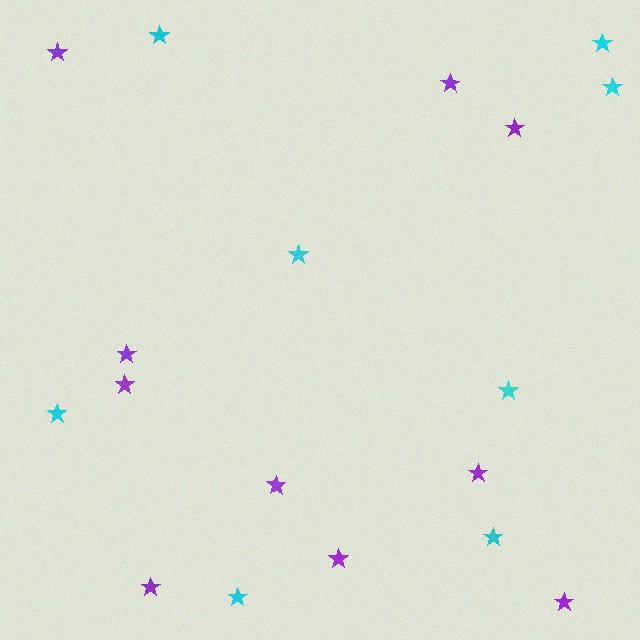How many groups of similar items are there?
There are 2 groups: one group of purple stars (10) and one group of cyan stars (8).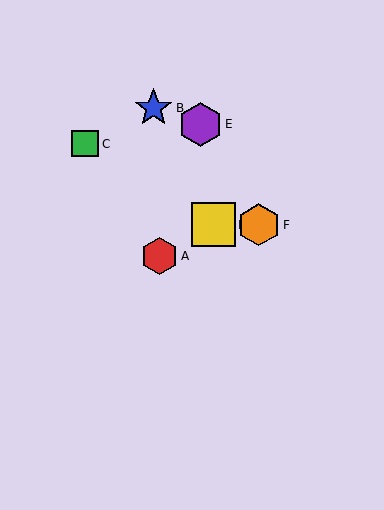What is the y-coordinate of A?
Object A is at y≈256.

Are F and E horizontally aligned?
No, F is at y≈225 and E is at y≈124.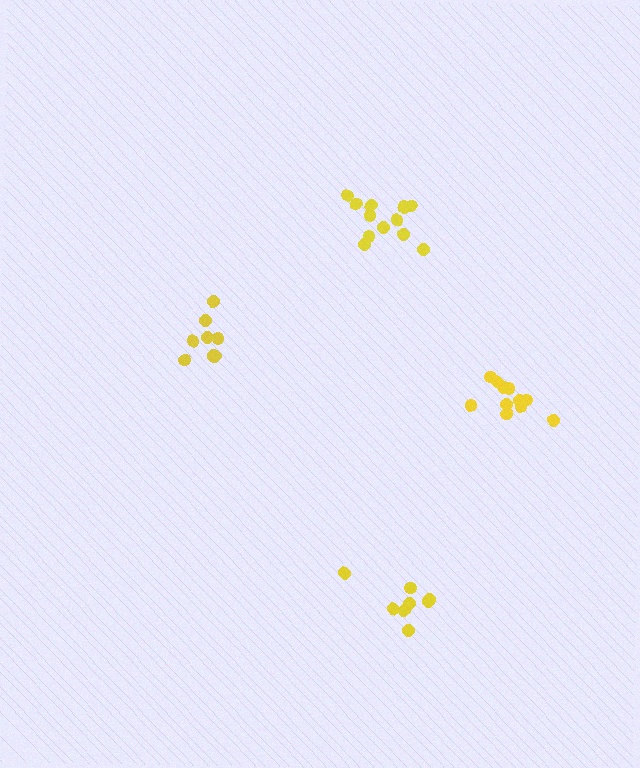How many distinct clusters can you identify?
There are 4 distinct clusters.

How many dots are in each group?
Group 1: 12 dots, Group 2: 8 dots, Group 3: 8 dots, Group 4: 13 dots (41 total).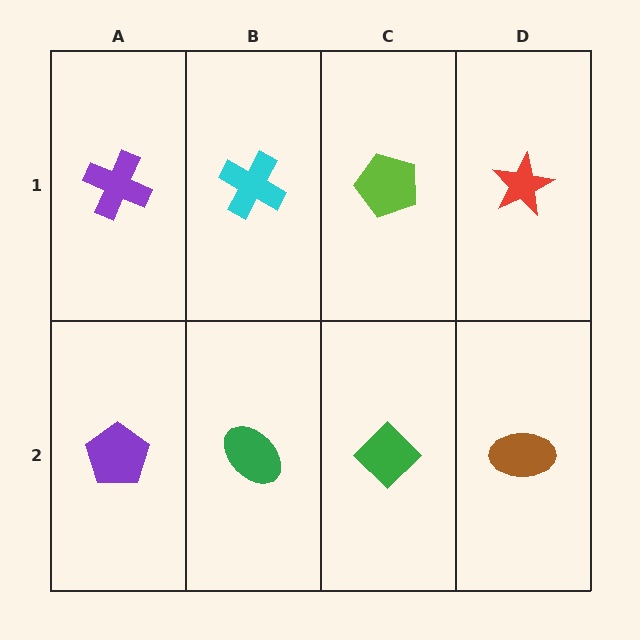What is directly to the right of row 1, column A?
A cyan cross.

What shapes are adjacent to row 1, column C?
A green diamond (row 2, column C), a cyan cross (row 1, column B), a red star (row 1, column D).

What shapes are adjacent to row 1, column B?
A green ellipse (row 2, column B), a purple cross (row 1, column A), a lime pentagon (row 1, column C).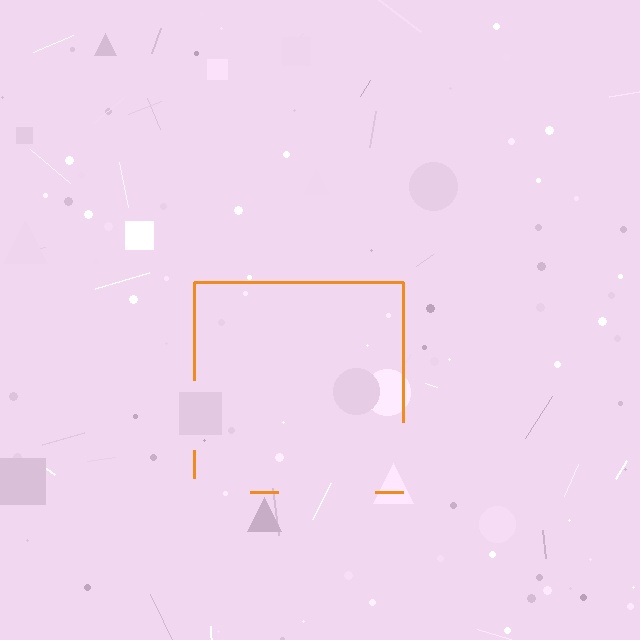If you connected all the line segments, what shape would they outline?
They would outline a square.